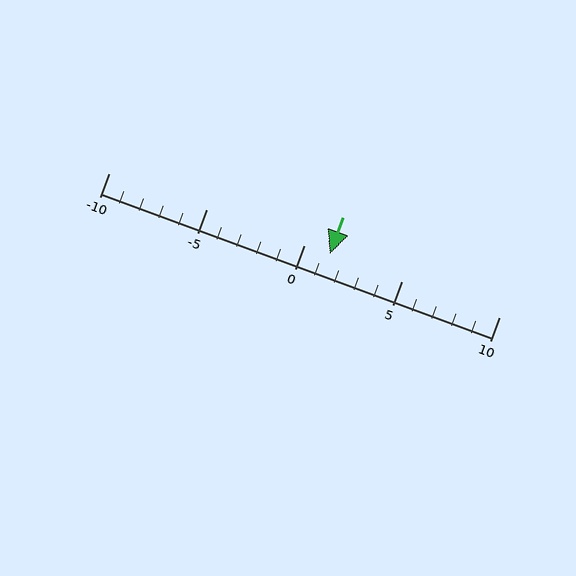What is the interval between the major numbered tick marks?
The major tick marks are spaced 5 units apart.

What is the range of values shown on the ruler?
The ruler shows values from -10 to 10.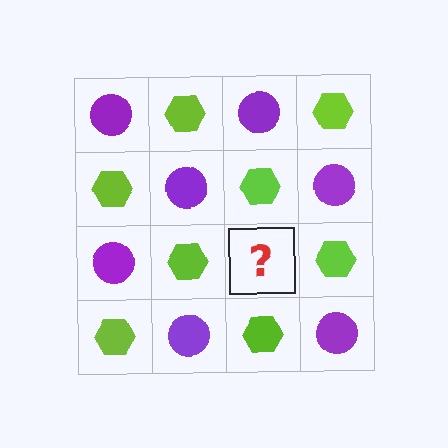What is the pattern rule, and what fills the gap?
The rule is that it alternates purple circle and lime hexagon in a checkerboard pattern. The gap should be filled with a purple circle.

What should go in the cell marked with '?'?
The missing cell should contain a purple circle.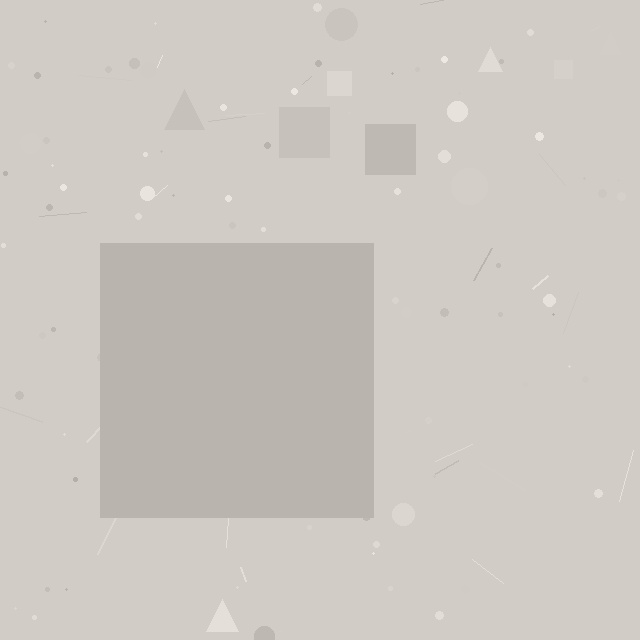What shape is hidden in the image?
A square is hidden in the image.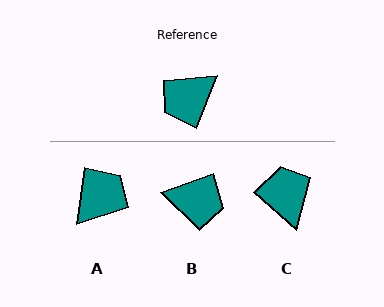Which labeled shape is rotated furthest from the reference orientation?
A, about 166 degrees away.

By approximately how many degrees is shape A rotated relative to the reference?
Approximately 166 degrees clockwise.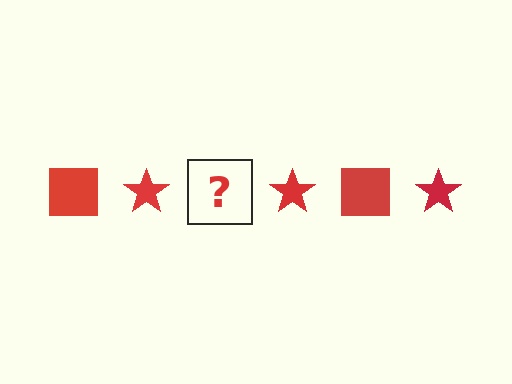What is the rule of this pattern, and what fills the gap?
The rule is that the pattern cycles through square, star shapes in red. The gap should be filled with a red square.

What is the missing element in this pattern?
The missing element is a red square.